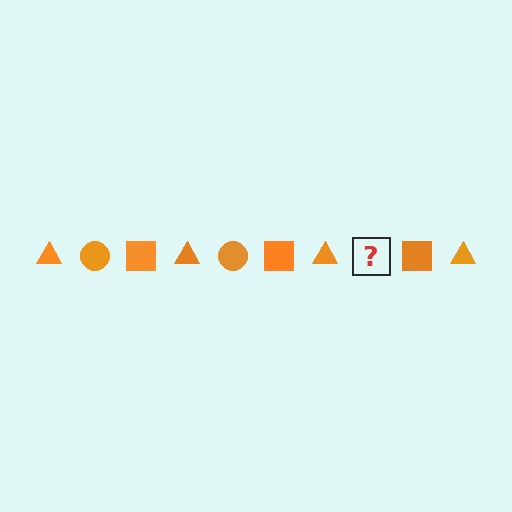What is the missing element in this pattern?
The missing element is an orange circle.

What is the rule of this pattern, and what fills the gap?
The rule is that the pattern cycles through triangle, circle, square shapes in orange. The gap should be filled with an orange circle.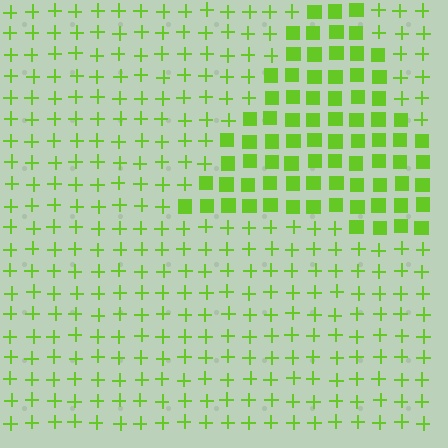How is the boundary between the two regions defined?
The boundary is defined by a change in element shape: squares inside vs. plus signs outside. All elements share the same color and spacing.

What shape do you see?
I see a triangle.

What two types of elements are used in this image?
The image uses squares inside the triangle region and plus signs outside it.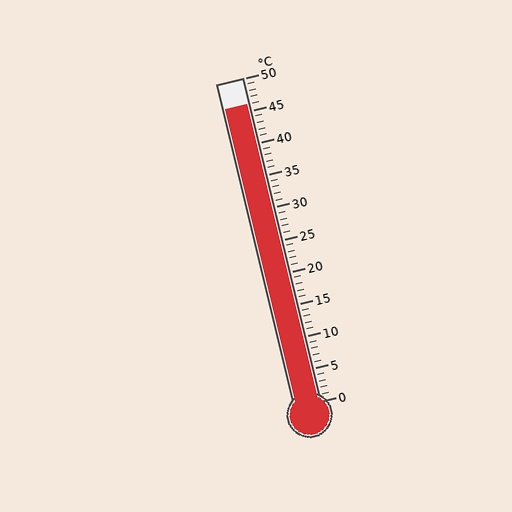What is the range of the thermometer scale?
The thermometer scale ranges from 0°C to 50°C.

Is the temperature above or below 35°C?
The temperature is above 35°C.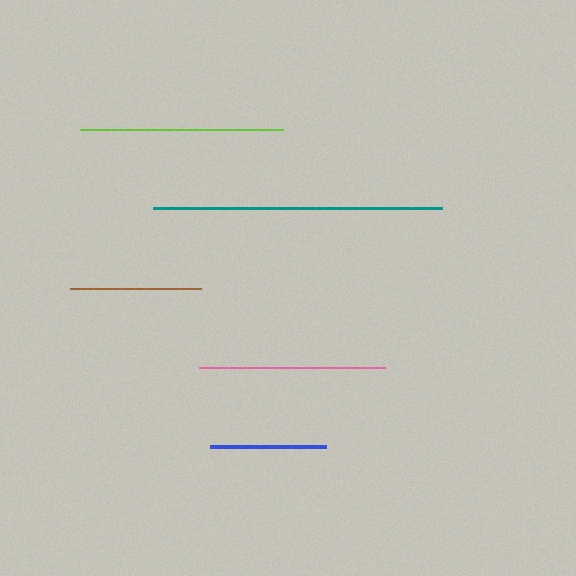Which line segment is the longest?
The teal line is the longest at approximately 289 pixels.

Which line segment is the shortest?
The blue line is the shortest at approximately 116 pixels.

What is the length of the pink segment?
The pink segment is approximately 186 pixels long.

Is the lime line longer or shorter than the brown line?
The lime line is longer than the brown line.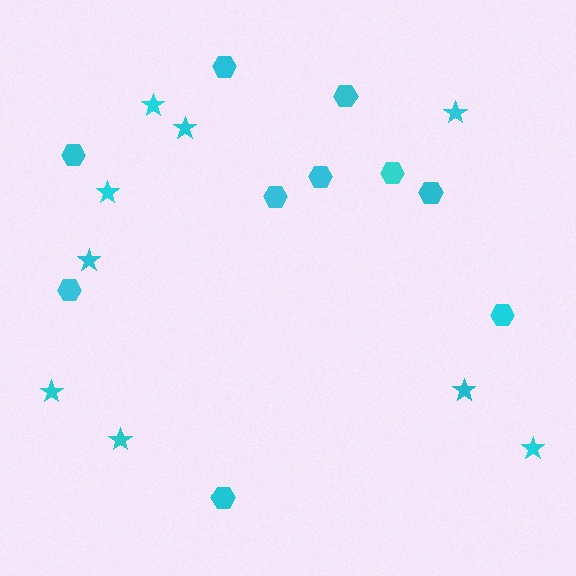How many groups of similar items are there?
There are 2 groups: one group of stars (9) and one group of hexagons (10).